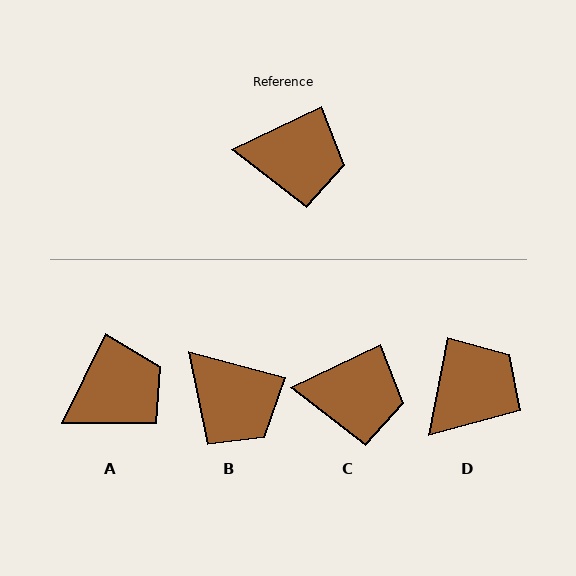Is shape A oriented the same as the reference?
No, it is off by about 38 degrees.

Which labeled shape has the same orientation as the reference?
C.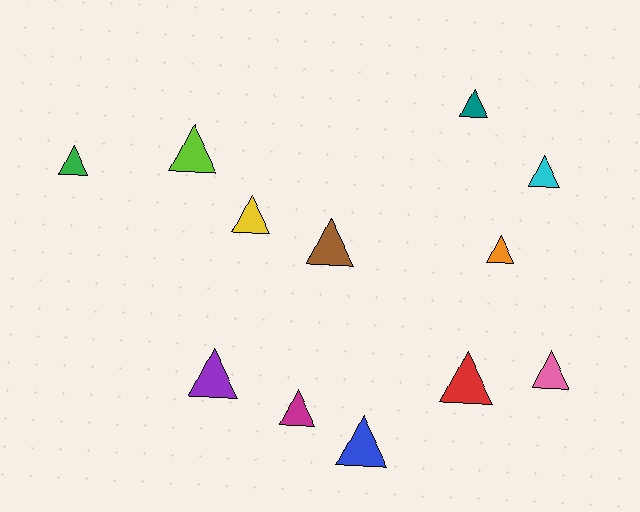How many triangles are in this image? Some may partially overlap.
There are 12 triangles.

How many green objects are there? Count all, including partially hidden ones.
There is 1 green object.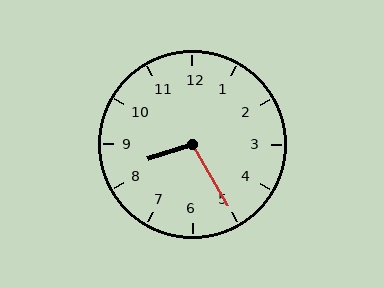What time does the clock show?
8:25.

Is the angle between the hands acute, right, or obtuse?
It is obtuse.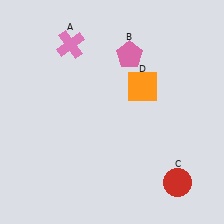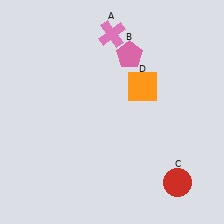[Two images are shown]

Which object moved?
The pink cross (A) moved right.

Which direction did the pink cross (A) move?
The pink cross (A) moved right.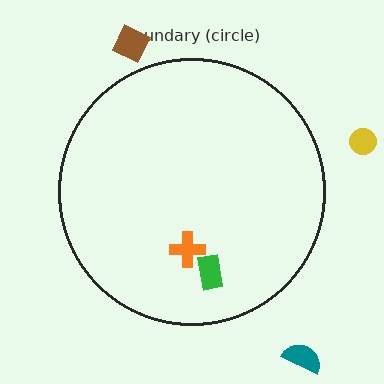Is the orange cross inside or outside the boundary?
Inside.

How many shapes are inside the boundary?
2 inside, 3 outside.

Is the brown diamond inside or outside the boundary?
Outside.